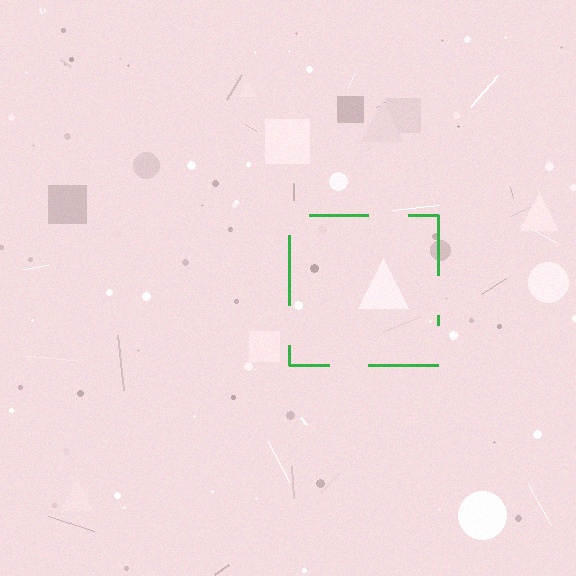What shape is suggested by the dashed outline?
The dashed outline suggests a square.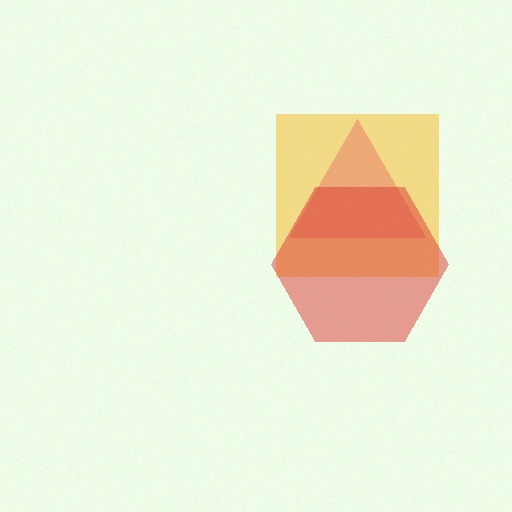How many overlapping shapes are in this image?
There are 3 overlapping shapes in the image.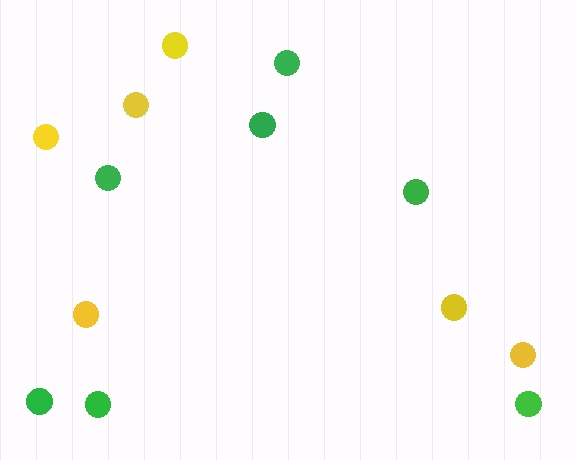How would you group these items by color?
There are 2 groups: one group of yellow circles (6) and one group of green circles (7).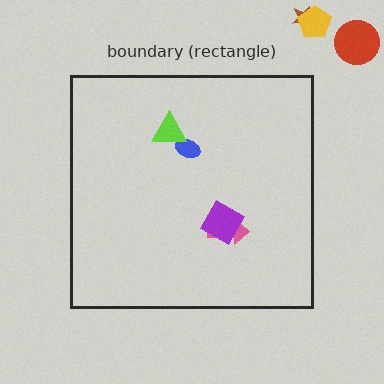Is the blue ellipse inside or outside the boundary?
Inside.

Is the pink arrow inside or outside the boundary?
Inside.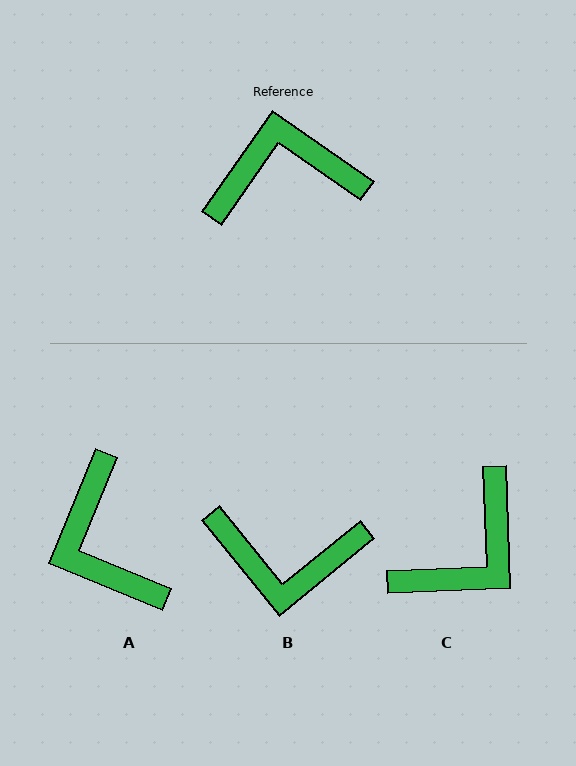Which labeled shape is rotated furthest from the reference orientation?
B, about 164 degrees away.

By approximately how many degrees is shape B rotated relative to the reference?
Approximately 164 degrees counter-clockwise.